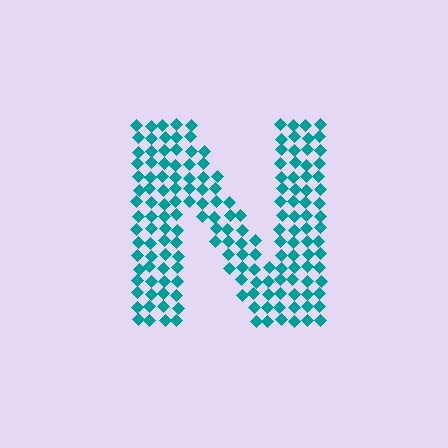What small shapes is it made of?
It is made of small diamonds.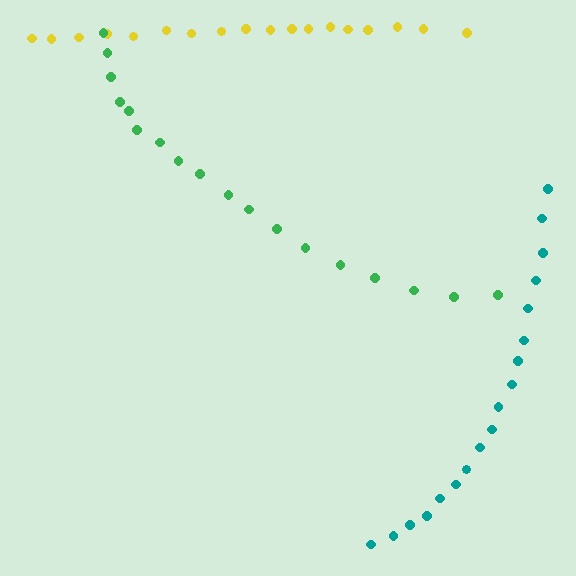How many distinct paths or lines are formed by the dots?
There are 3 distinct paths.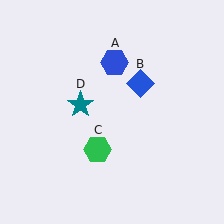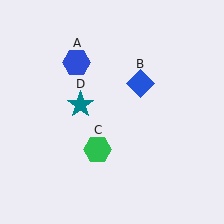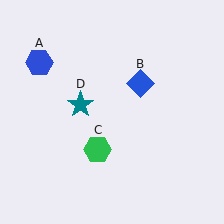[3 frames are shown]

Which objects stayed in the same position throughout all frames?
Blue diamond (object B) and green hexagon (object C) and teal star (object D) remained stationary.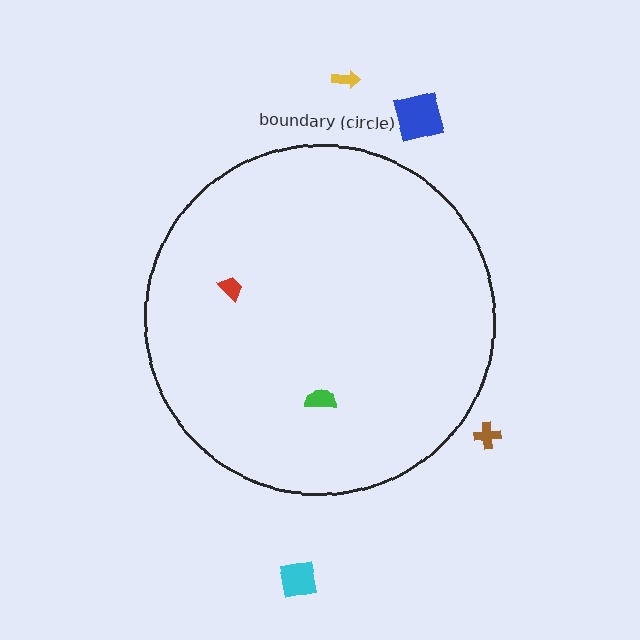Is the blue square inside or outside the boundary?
Outside.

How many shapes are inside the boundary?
2 inside, 4 outside.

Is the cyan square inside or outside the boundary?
Outside.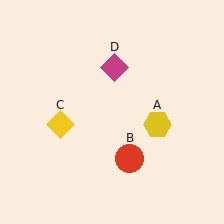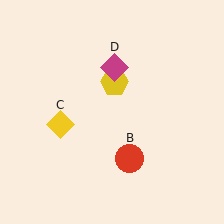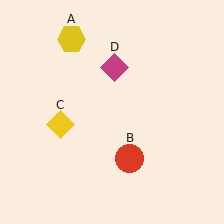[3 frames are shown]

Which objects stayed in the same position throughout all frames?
Red circle (object B) and yellow diamond (object C) and magenta diamond (object D) remained stationary.